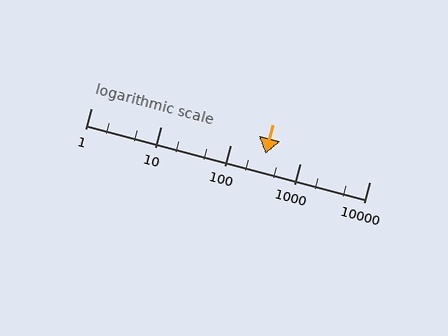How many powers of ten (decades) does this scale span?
The scale spans 4 decades, from 1 to 10000.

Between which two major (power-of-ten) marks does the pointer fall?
The pointer is between 100 and 1000.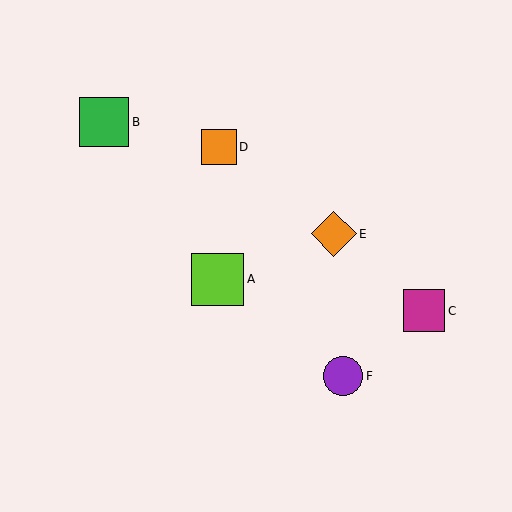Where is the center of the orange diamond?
The center of the orange diamond is at (334, 234).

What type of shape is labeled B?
Shape B is a green square.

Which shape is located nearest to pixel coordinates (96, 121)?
The green square (labeled B) at (104, 122) is nearest to that location.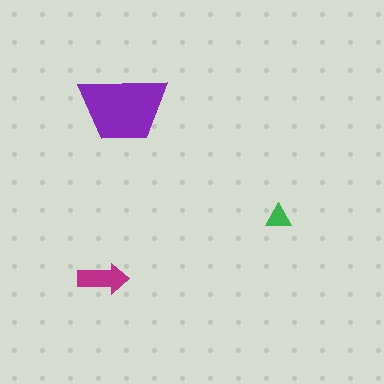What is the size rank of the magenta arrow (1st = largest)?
2nd.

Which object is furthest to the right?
The green triangle is rightmost.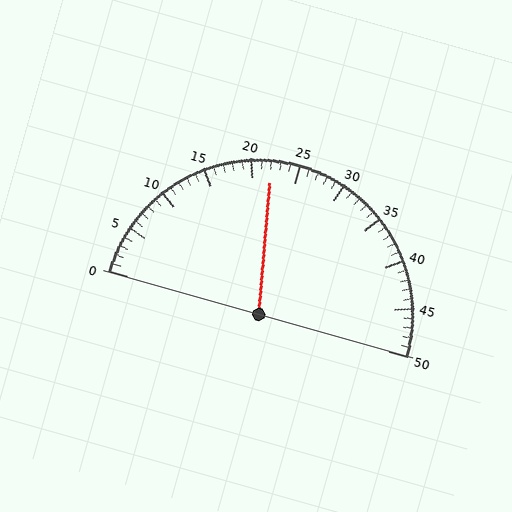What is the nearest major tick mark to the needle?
The nearest major tick mark is 20.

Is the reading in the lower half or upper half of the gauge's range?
The reading is in the lower half of the range (0 to 50).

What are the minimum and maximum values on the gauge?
The gauge ranges from 0 to 50.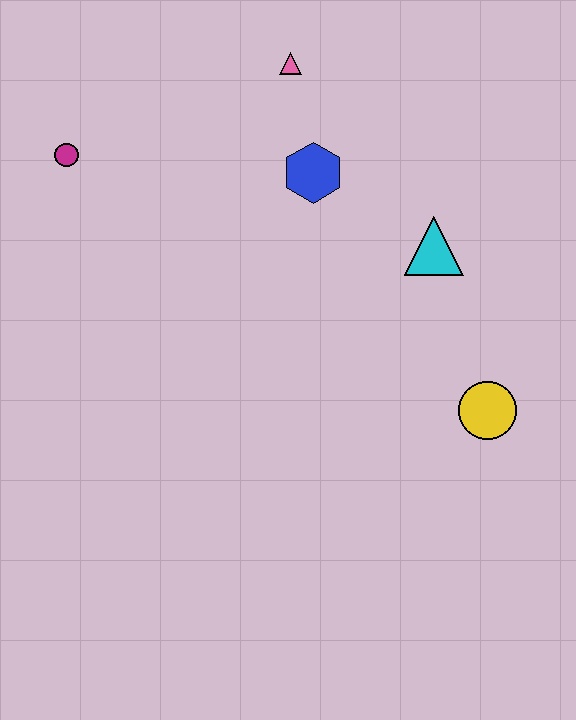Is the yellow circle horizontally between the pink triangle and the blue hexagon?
No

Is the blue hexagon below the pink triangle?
Yes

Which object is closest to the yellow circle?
The cyan triangle is closest to the yellow circle.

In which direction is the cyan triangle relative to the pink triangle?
The cyan triangle is below the pink triangle.